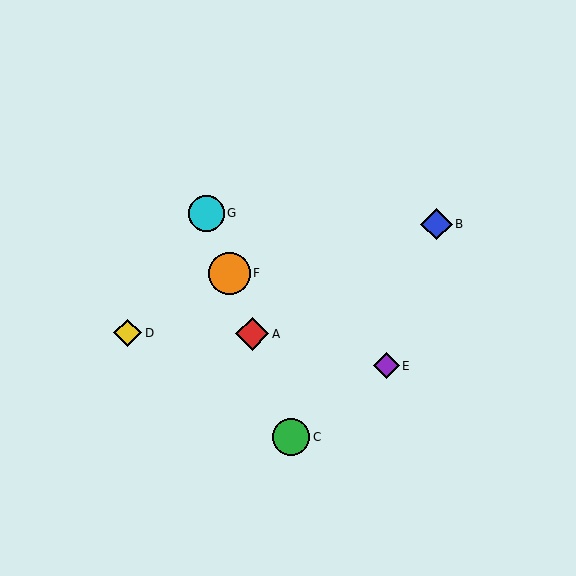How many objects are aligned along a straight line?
4 objects (A, C, F, G) are aligned along a straight line.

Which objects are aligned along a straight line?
Objects A, C, F, G are aligned along a straight line.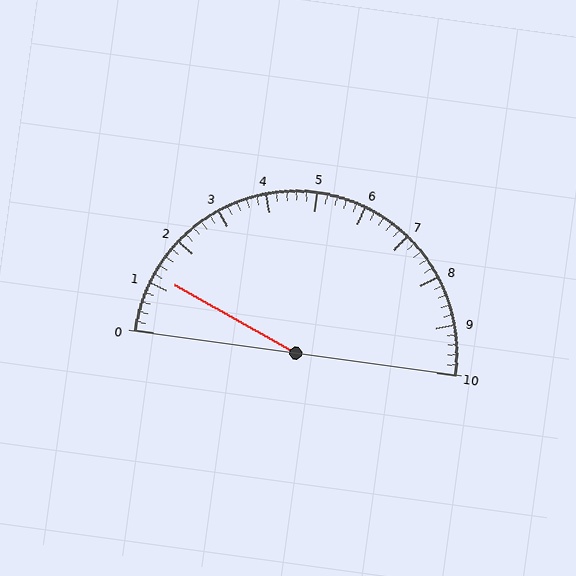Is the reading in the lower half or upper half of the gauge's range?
The reading is in the lower half of the range (0 to 10).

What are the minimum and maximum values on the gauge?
The gauge ranges from 0 to 10.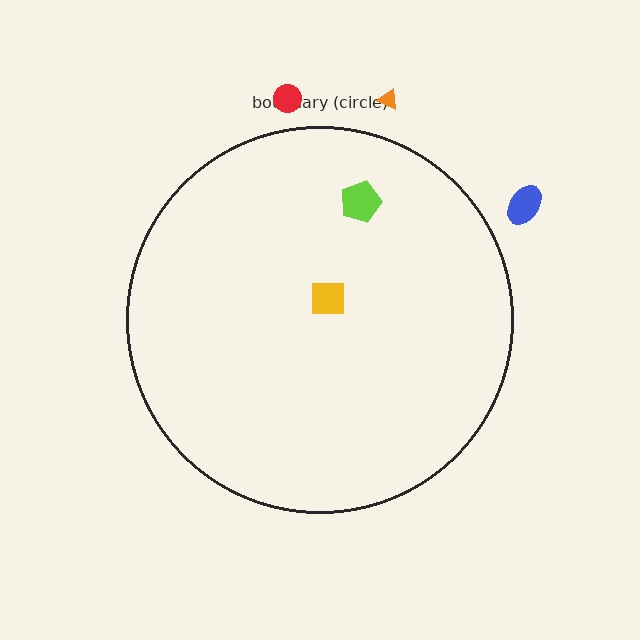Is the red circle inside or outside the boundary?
Outside.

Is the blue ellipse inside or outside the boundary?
Outside.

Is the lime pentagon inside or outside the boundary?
Inside.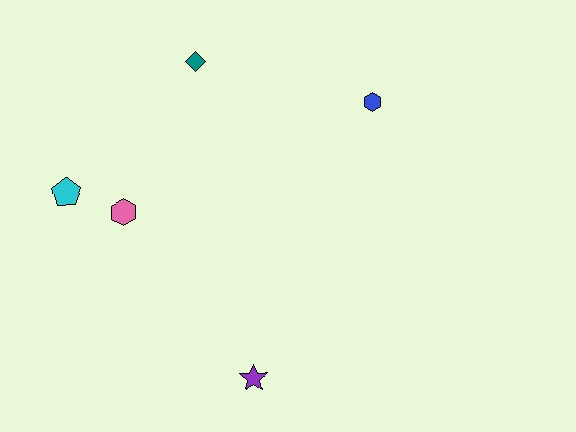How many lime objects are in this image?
There are no lime objects.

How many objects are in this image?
There are 5 objects.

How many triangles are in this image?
There are no triangles.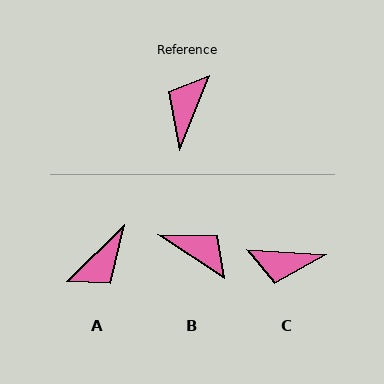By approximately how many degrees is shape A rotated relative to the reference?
Approximately 156 degrees counter-clockwise.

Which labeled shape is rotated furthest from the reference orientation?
A, about 156 degrees away.